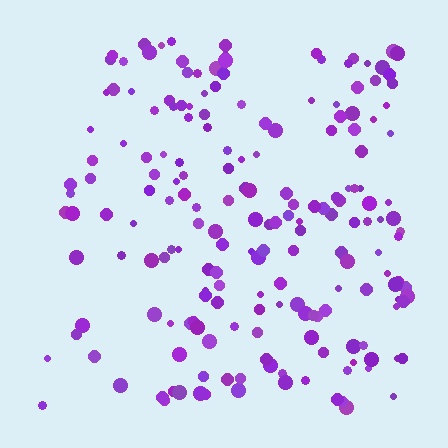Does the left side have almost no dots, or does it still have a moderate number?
Still a moderate number, just noticeably fewer than the right.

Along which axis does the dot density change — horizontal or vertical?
Horizontal.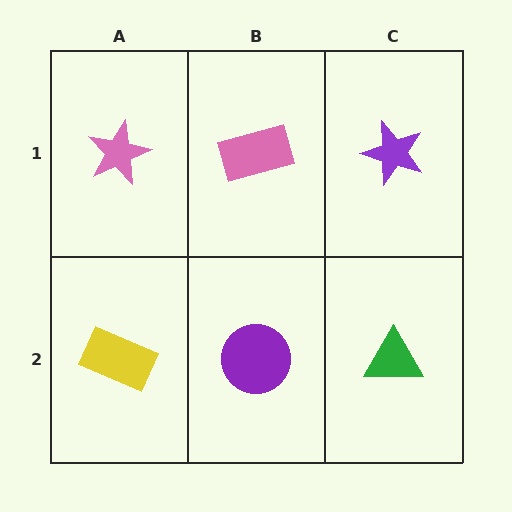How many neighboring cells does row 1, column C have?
2.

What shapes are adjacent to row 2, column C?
A purple star (row 1, column C), a purple circle (row 2, column B).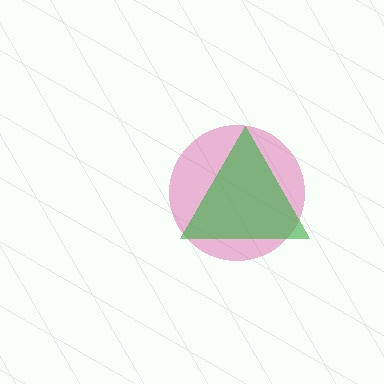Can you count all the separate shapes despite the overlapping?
Yes, there are 2 separate shapes.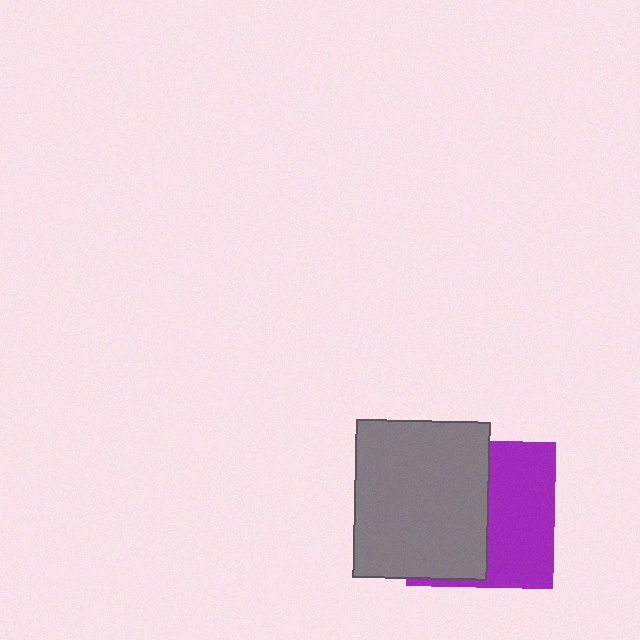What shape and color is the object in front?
The object in front is a gray rectangle.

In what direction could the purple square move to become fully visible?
The purple square could move right. That would shift it out from behind the gray rectangle entirely.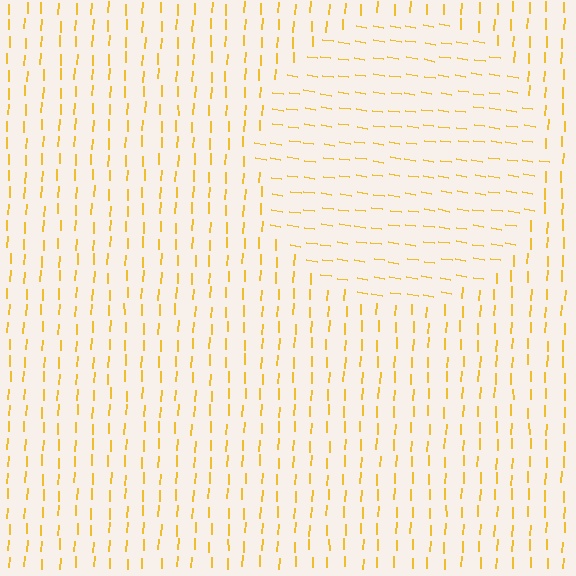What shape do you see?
I see a circle.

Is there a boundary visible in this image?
Yes, there is a texture boundary formed by a change in line orientation.